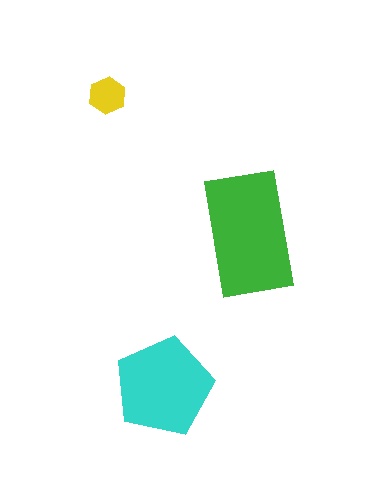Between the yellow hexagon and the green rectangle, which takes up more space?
The green rectangle.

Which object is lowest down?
The cyan pentagon is bottommost.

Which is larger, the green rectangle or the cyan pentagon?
The green rectangle.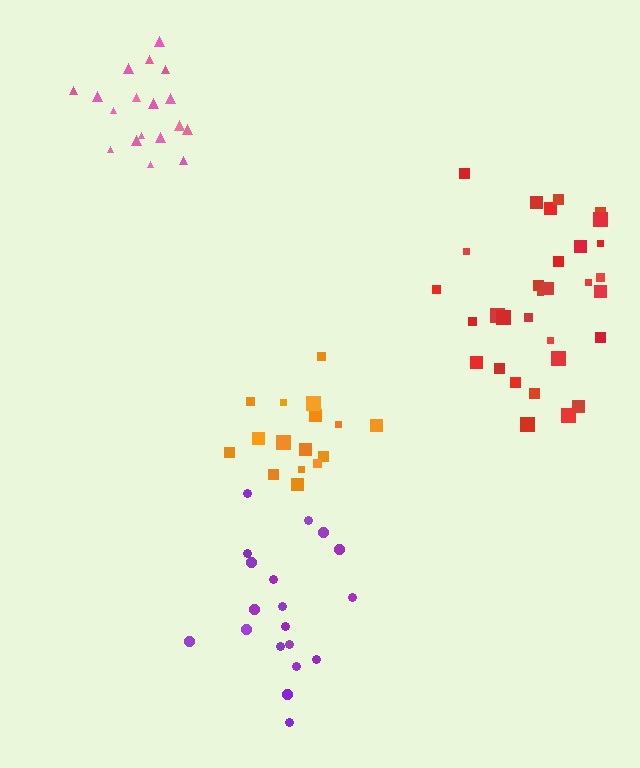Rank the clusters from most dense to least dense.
orange, pink, red, purple.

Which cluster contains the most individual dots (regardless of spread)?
Red (31).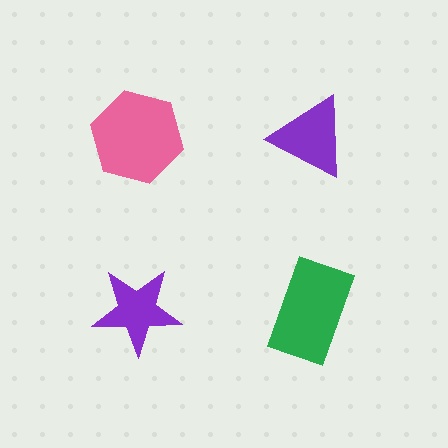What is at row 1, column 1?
A pink hexagon.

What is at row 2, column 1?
A purple star.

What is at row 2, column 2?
A green rectangle.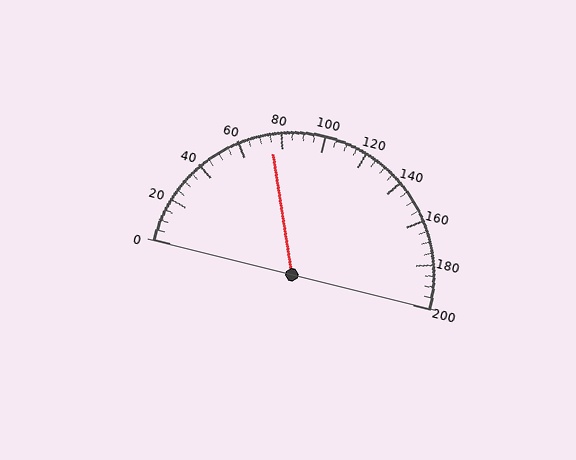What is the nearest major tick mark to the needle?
The nearest major tick mark is 80.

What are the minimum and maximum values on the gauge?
The gauge ranges from 0 to 200.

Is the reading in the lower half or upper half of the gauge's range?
The reading is in the lower half of the range (0 to 200).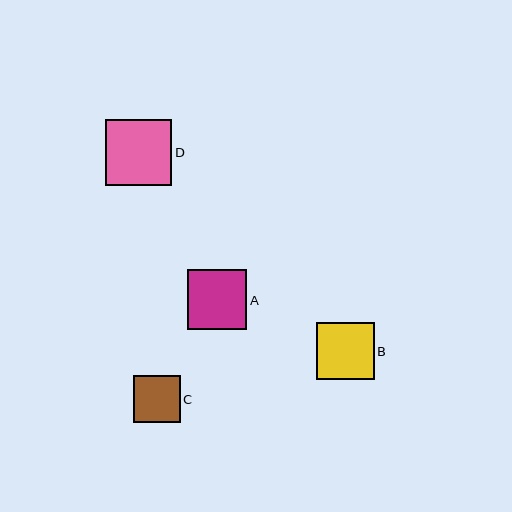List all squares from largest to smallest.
From largest to smallest: D, A, B, C.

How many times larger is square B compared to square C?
Square B is approximately 1.2 times the size of square C.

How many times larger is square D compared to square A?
Square D is approximately 1.1 times the size of square A.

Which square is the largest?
Square D is the largest with a size of approximately 66 pixels.